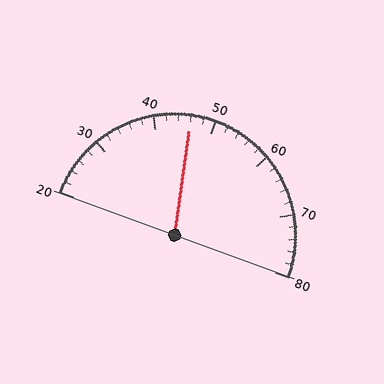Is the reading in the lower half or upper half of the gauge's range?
The reading is in the lower half of the range (20 to 80).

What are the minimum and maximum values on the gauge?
The gauge ranges from 20 to 80.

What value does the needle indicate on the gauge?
The needle indicates approximately 46.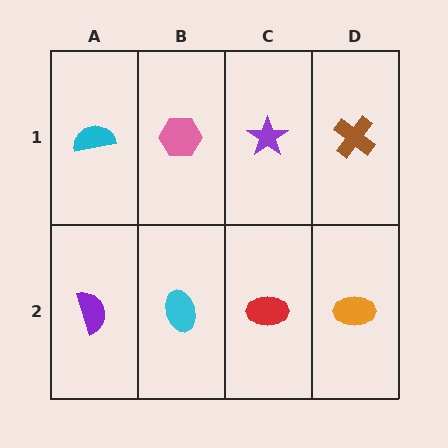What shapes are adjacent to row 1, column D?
An orange ellipse (row 2, column D), a purple star (row 1, column C).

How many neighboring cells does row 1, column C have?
3.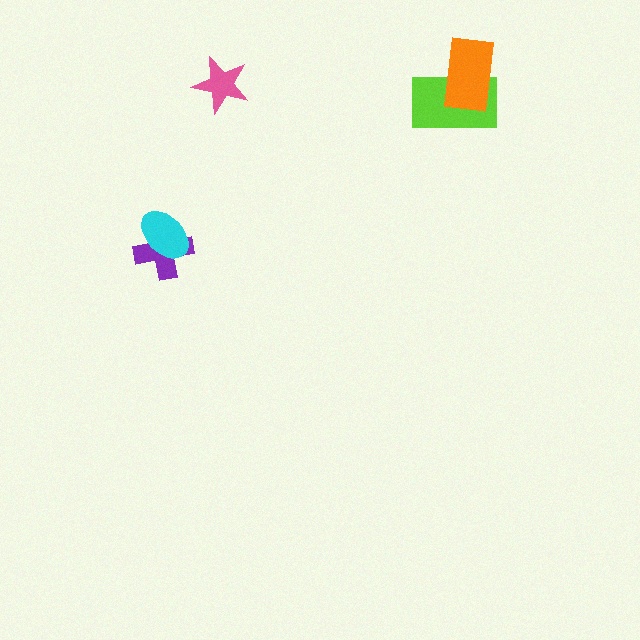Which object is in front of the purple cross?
The cyan ellipse is in front of the purple cross.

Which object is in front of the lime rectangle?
The orange rectangle is in front of the lime rectangle.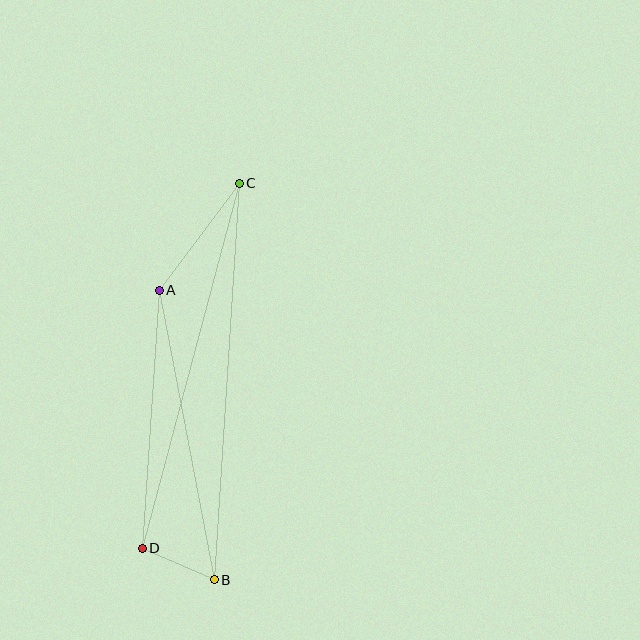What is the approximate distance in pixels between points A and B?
The distance between A and B is approximately 295 pixels.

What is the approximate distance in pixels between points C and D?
The distance between C and D is approximately 378 pixels.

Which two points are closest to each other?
Points B and D are closest to each other.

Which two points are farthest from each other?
Points B and C are farthest from each other.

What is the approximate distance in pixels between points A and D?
The distance between A and D is approximately 259 pixels.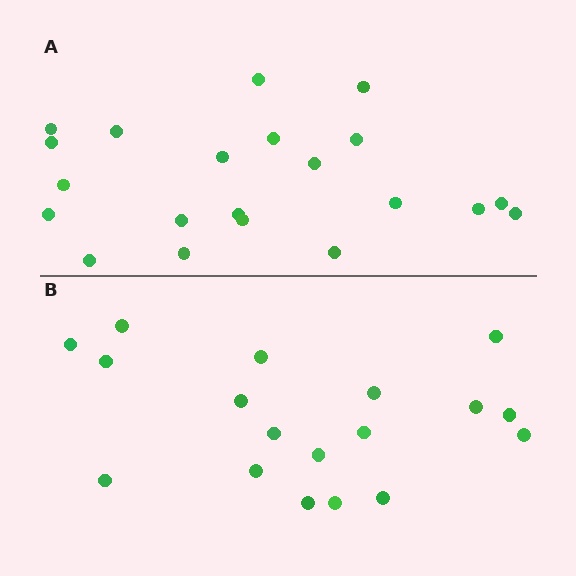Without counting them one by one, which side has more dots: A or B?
Region A (the top region) has more dots.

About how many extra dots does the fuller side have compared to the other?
Region A has just a few more — roughly 2 or 3 more dots than region B.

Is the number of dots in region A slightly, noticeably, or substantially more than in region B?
Region A has only slightly more — the two regions are fairly close. The ratio is roughly 1.2 to 1.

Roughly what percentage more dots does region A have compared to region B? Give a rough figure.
About 15% more.